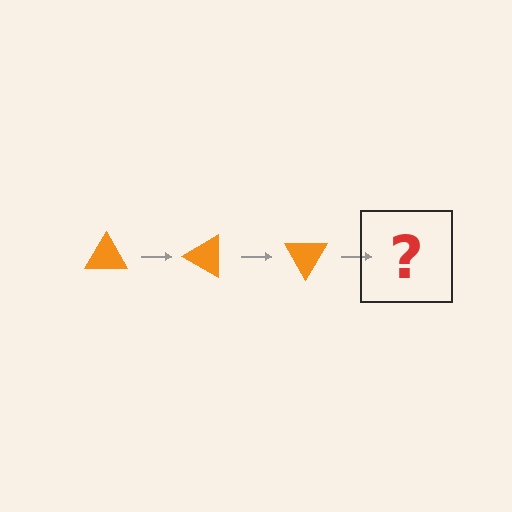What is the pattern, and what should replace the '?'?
The pattern is that the triangle rotates 30 degrees each step. The '?' should be an orange triangle rotated 90 degrees.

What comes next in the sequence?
The next element should be an orange triangle rotated 90 degrees.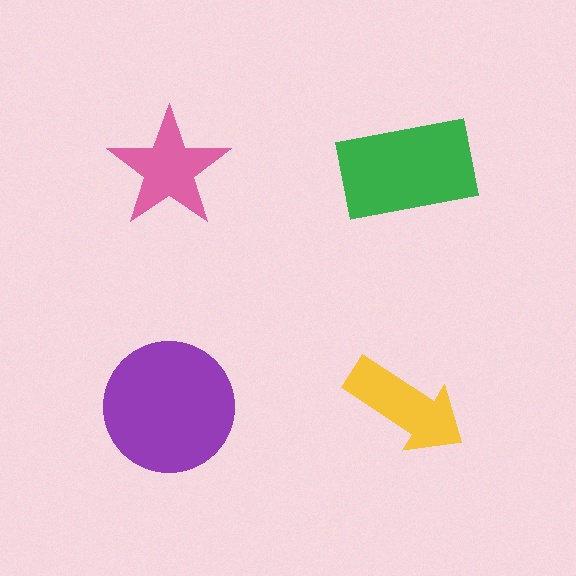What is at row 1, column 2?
A green rectangle.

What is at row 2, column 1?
A purple circle.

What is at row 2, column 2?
A yellow arrow.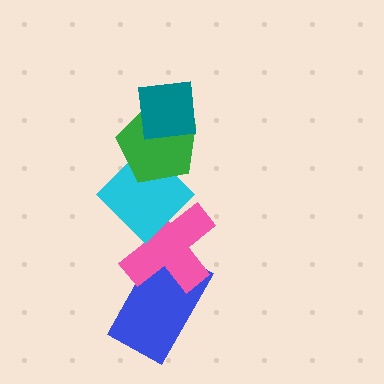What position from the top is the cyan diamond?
The cyan diamond is 3rd from the top.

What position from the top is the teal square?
The teal square is 1st from the top.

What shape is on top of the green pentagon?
The teal square is on top of the green pentagon.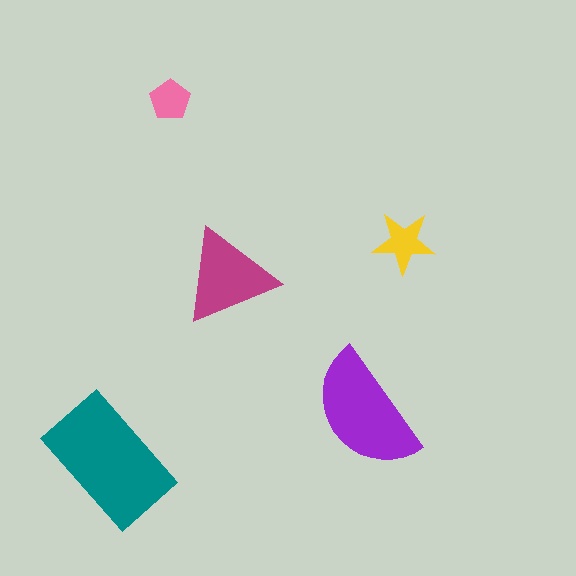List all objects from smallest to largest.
The pink pentagon, the yellow star, the magenta triangle, the purple semicircle, the teal rectangle.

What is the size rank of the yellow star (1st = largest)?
4th.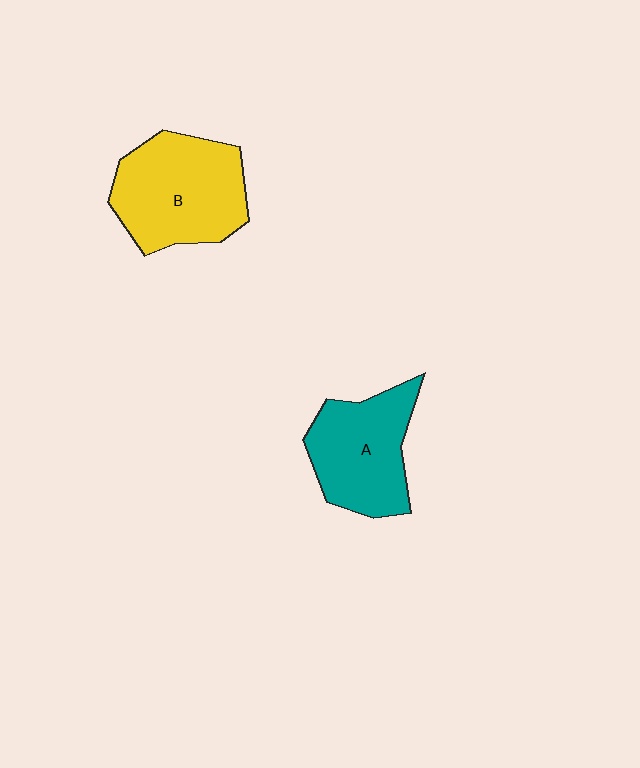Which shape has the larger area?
Shape B (yellow).